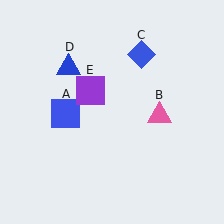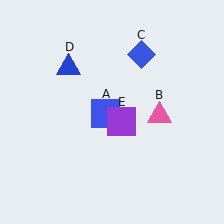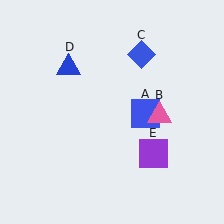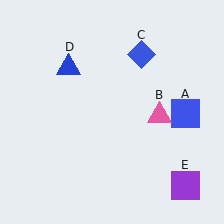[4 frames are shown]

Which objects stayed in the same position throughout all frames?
Pink triangle (object B) and blue diamond (object C) and blue triangle (object D) remained stationary.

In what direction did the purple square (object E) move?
The purple square (object E) moved down and to the right.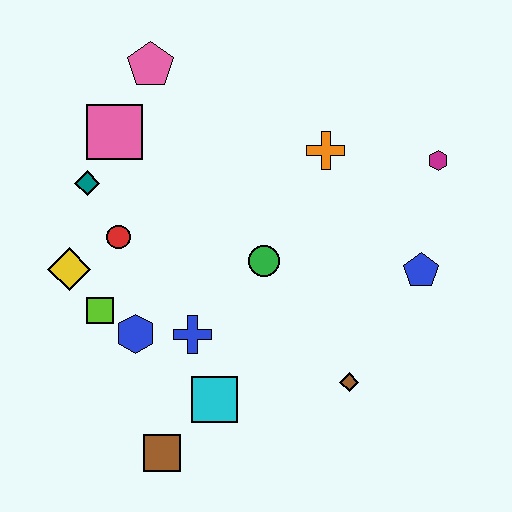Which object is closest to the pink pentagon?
The pink square is closest to the pink pentagon.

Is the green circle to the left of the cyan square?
No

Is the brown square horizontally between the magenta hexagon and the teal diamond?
Yes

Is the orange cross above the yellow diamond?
Yes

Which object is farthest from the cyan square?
The pink pentagon is farthest from the cyan square.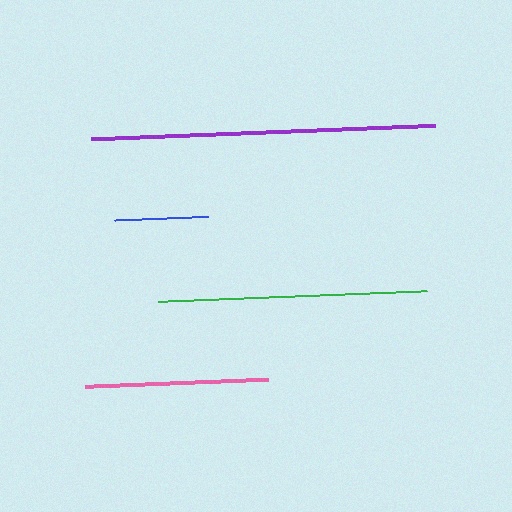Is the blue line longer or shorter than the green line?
The green line is longer than the blue line.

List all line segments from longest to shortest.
From longest to shortest: purple, green, pink, blue.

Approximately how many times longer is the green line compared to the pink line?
The green line is approximately 1.5 times the length of the pink line.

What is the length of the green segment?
The green segment is approximately 269 pixels long.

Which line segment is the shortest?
The blue line is the shortest at approximately 94 pixels.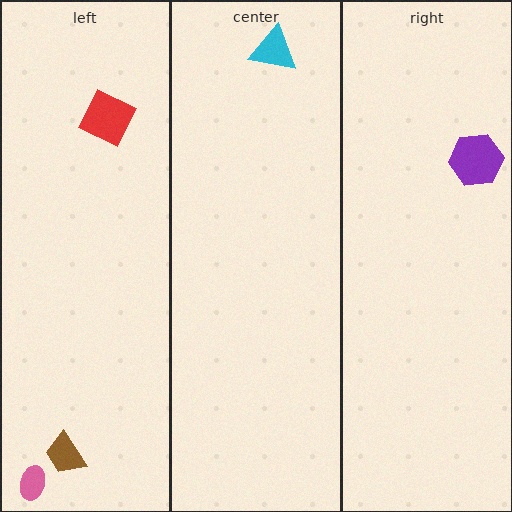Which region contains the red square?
The left region.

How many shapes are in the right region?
1.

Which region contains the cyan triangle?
The center region.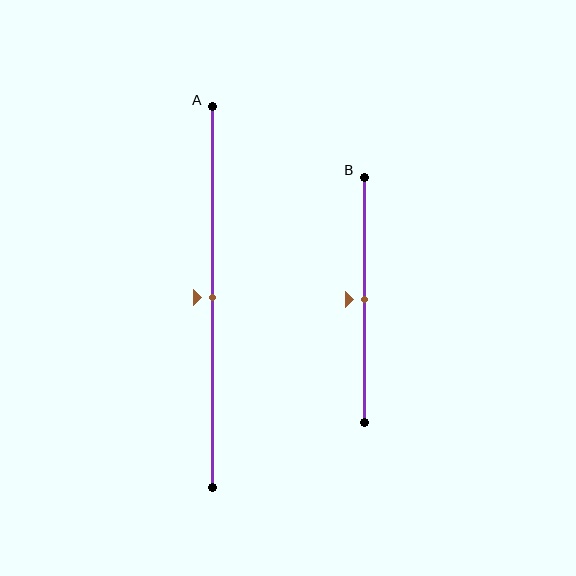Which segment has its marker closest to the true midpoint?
Segment A has its marker closest to the true midpoint.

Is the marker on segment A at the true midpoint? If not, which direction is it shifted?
Yes, the marker on segment A is at the true midpoint.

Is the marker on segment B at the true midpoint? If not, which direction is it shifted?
Yes, the marker on segment B is at the true midpoint.